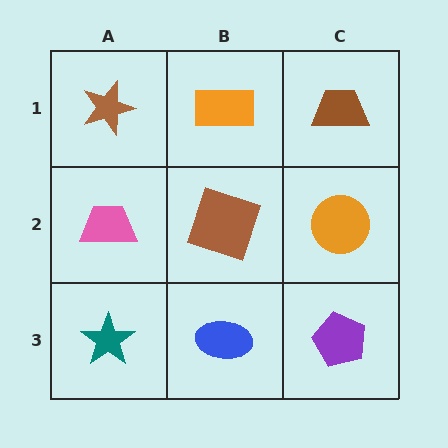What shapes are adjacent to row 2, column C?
A brown trapezoid (row 1, column C), a purple pentagon (row 3, column C), a brown square (row 2, column B).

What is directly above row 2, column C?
A brown trapezoid.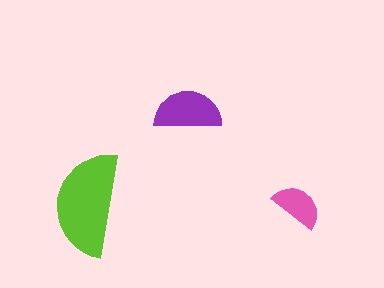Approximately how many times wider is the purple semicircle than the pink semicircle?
About 1.5 times wider.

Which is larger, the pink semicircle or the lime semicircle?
The lime one.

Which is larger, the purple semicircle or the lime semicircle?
The lime one.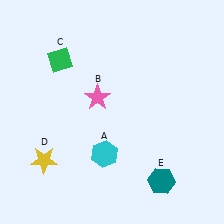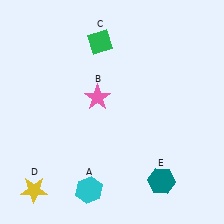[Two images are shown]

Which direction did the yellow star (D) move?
The yellow star (D) moved down.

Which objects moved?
The objects that moved are: the cyan hexagon (A), the green diamond (C), the yellow star (D).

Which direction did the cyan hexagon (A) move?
The cyan hexagon (A) moved down.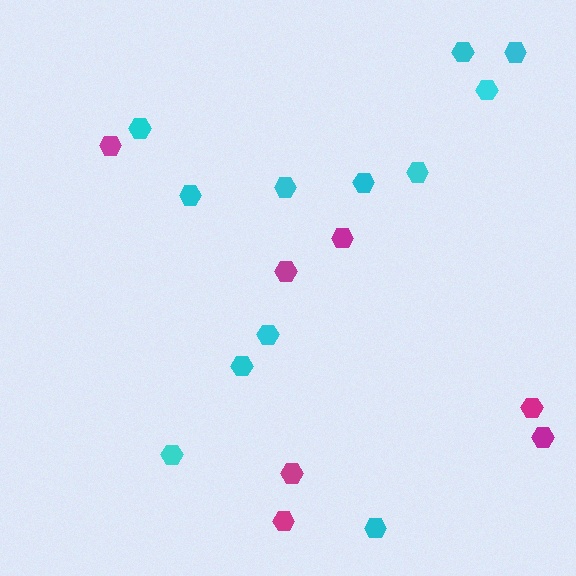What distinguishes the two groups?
There are 2 groups: one group of cyan hexagons (12) and one group of magenta hexagons (7).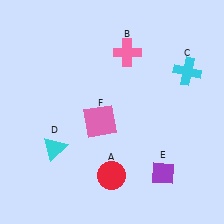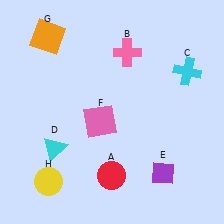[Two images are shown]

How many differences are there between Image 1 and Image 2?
There are 2 differences between the two images.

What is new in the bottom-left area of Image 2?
A yellow circle (H) was added in the bottom-left area of Image 2.